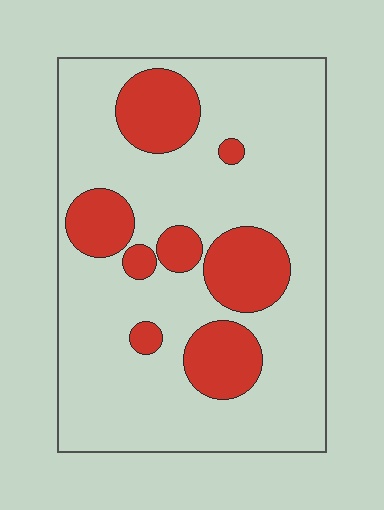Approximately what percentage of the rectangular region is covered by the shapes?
Approximately 25%.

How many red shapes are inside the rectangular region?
8.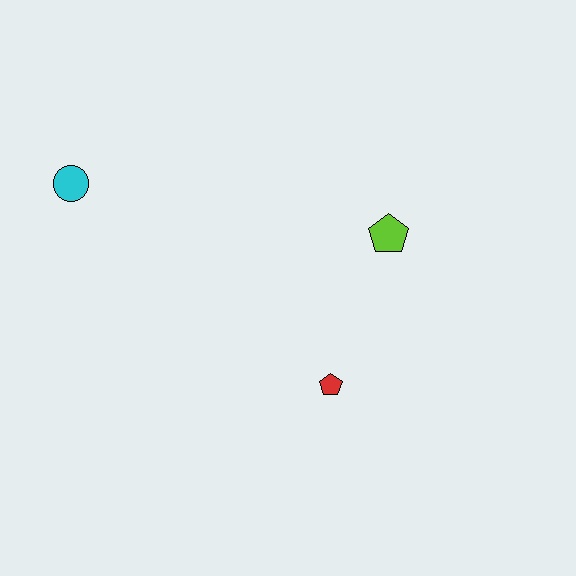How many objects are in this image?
There are 3 objects.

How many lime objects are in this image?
There is 1 lime object.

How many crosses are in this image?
There are no crosses.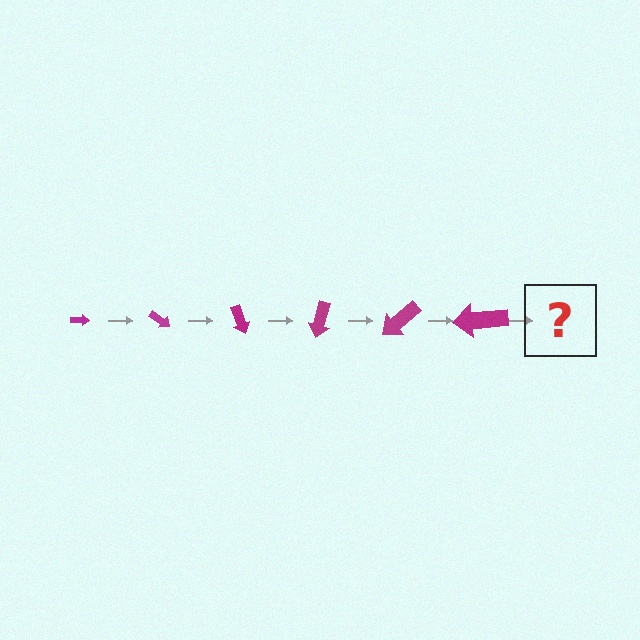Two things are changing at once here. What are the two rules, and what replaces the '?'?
The two rules are that the arrow grows larger each step and it rotates 35 degrees each step. The '?' should be an arrow, larger than the previous one and rotated 210 degrees from the start.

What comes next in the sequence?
The next element should be an arrow, larger than the previous one and rotated 210 degrees from the start.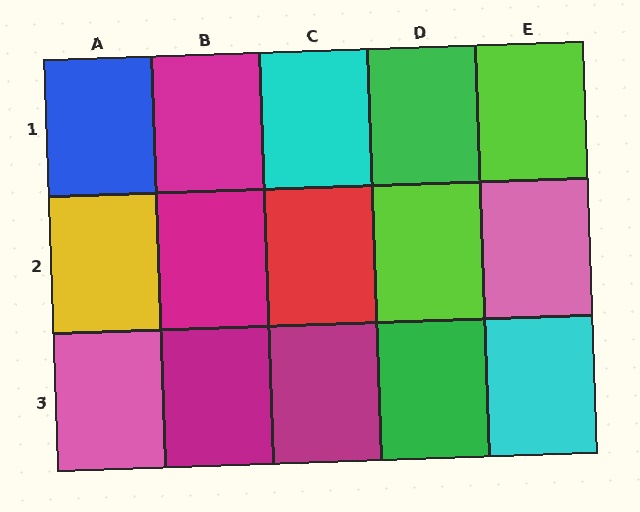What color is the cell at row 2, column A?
Yellow.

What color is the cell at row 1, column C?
Cyan.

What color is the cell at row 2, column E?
Pink.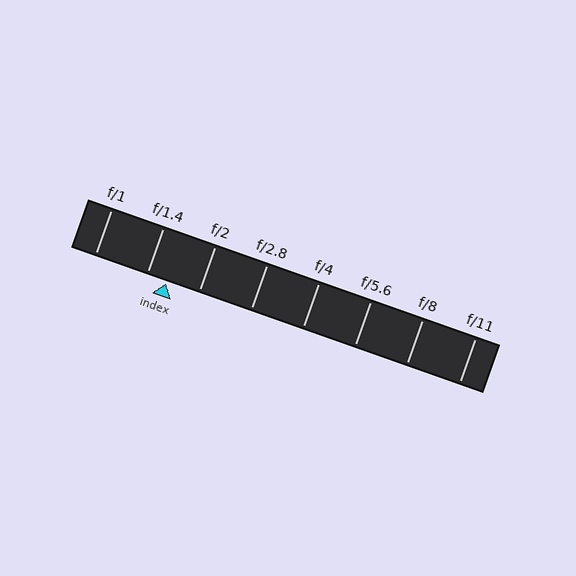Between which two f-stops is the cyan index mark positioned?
The index mark is between f/1.4 and f/2.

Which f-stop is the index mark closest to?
The index mark is closest to f/1.4.